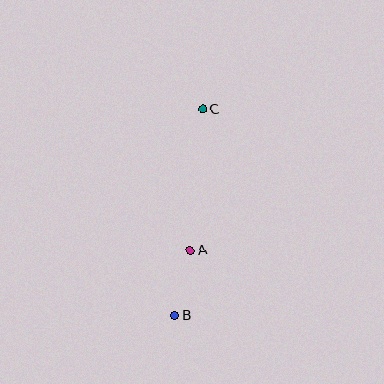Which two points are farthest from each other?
Points B and C are farthest from each other.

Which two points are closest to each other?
Points A and B are closest to each other.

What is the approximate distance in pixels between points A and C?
The distance between A and C is approximately 142 pixels.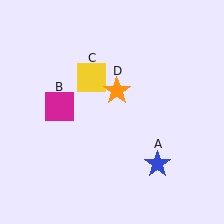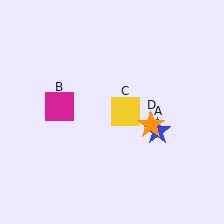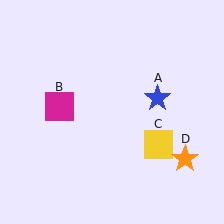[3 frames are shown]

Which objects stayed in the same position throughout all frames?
Magenta square (object B) remained stationary.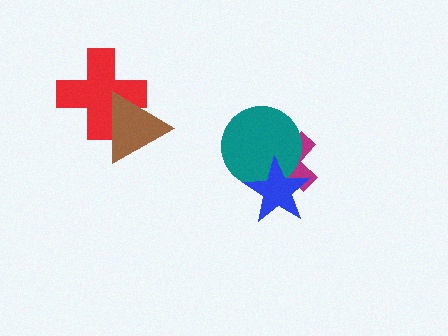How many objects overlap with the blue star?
2 objects overlap with the blue star.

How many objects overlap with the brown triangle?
1 object overlaps with the brown triangle.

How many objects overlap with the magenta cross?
2 objects overlap with the magenta cross.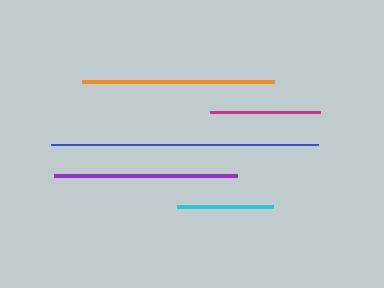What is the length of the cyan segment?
The cyan segment is approximately 96 pixels long.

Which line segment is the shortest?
The cyan line is the shortest at approximately 96 pixels.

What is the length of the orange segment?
The orange segment is approximately 192 pixels long.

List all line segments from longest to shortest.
From longest to shortest: blue, orange, purple, magenta, cyan.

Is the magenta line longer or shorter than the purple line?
The purple line is longer than the magenta line.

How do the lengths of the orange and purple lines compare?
The orange and purple lines are approximately the same length.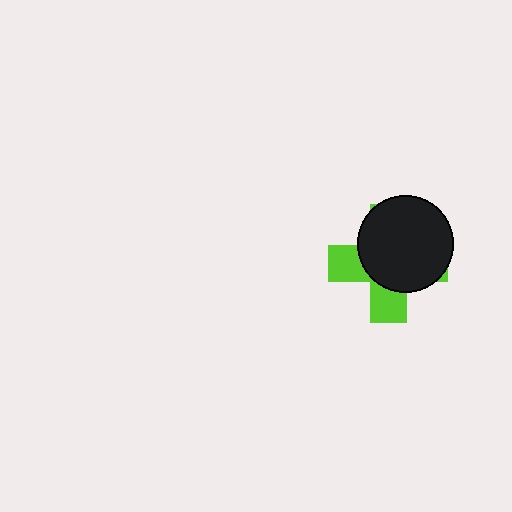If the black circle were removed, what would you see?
You would see the complete lime cross.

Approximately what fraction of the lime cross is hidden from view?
Roughly 64% of the lime cross is hidden behind the black circle.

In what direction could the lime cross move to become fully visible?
The lime cross could move toward the lower-left. That would shift it out from behind the black circle entirely.